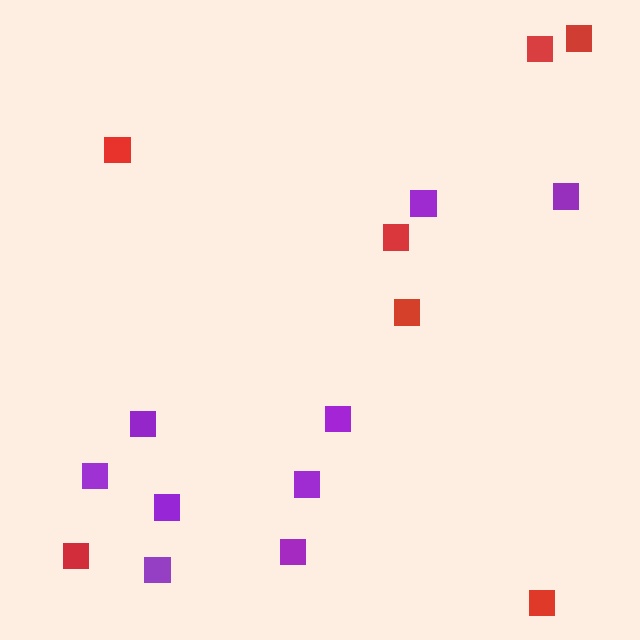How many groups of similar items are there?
There are 2 groups: one group of red squares (7) and one group of purple squares (9).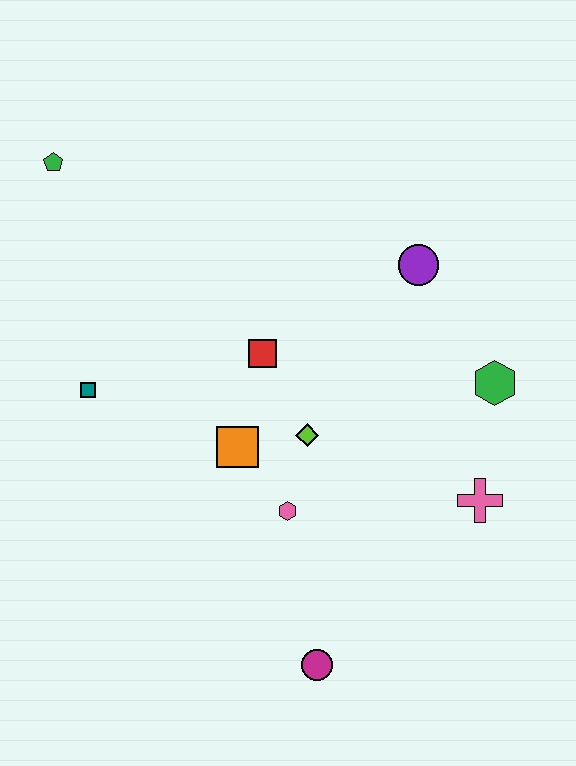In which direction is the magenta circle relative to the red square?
The magenta circle is below the red square.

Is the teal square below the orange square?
No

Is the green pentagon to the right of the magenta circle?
No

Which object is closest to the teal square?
The orange square is closest to the teal square.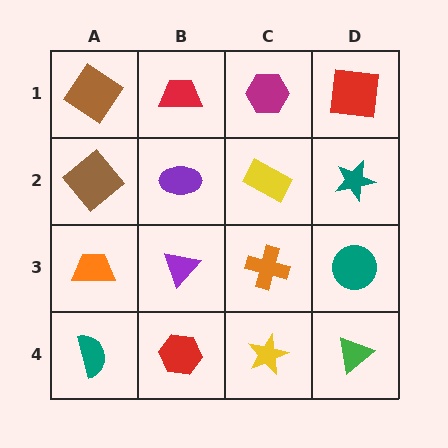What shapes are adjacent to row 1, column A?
A brown diamond (row 2, column A), a red trapezoid (row 1, column B).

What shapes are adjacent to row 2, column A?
A brown diamond (row 1, column A), an orange trapezoid (row 3, column A), a purple ellipse (row 2, column B).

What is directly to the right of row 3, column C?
A teal circle.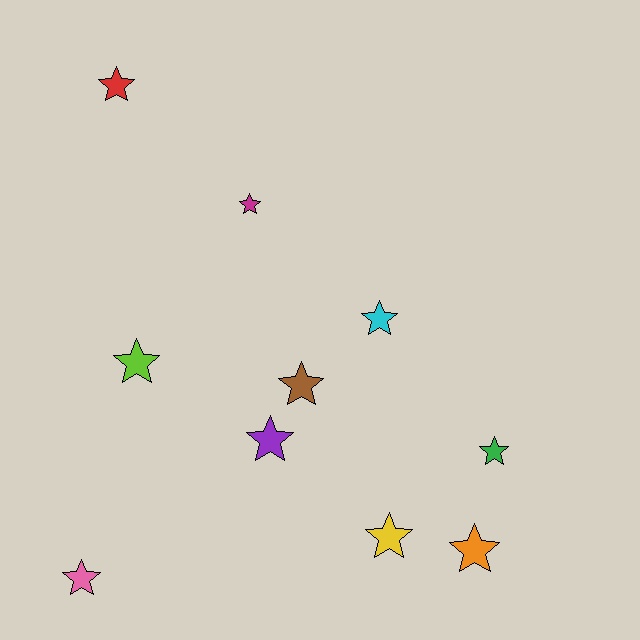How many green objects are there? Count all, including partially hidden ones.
There is 1 green object.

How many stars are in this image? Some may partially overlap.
There are 10 stars.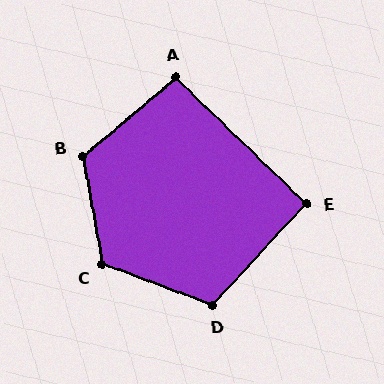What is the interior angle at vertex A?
Approximately 96 degrees (obtuse).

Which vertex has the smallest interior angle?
E, at approximately 91 degrees.